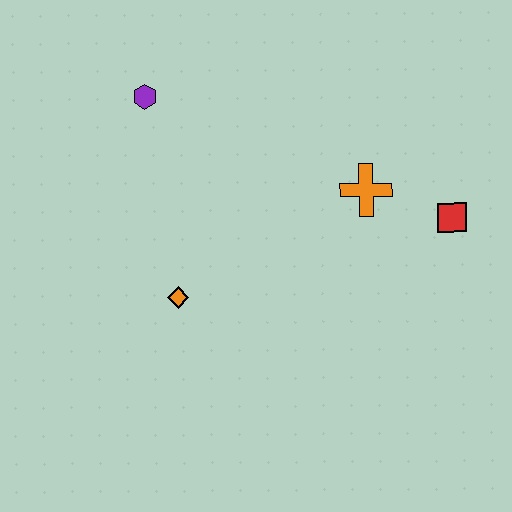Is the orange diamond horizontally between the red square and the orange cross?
No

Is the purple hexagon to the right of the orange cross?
No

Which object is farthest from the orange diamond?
The red square is farthest from the orange diamond.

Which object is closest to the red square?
The orange cross is closest to the red square.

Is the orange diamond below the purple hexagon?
Yes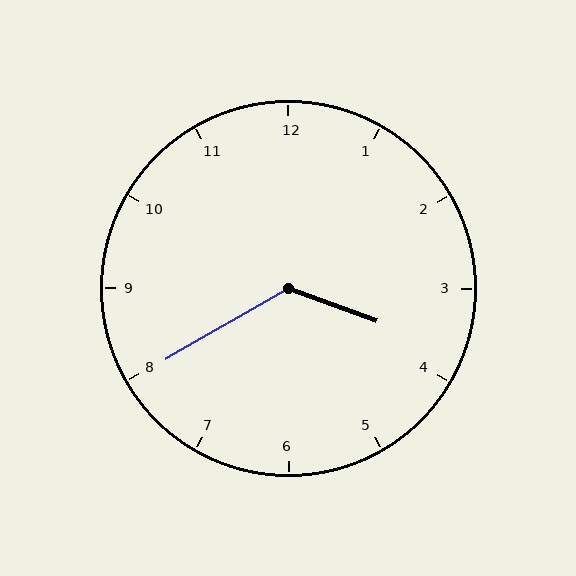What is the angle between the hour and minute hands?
Approximately 130 degrees.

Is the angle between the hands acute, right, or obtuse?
It is obtuse.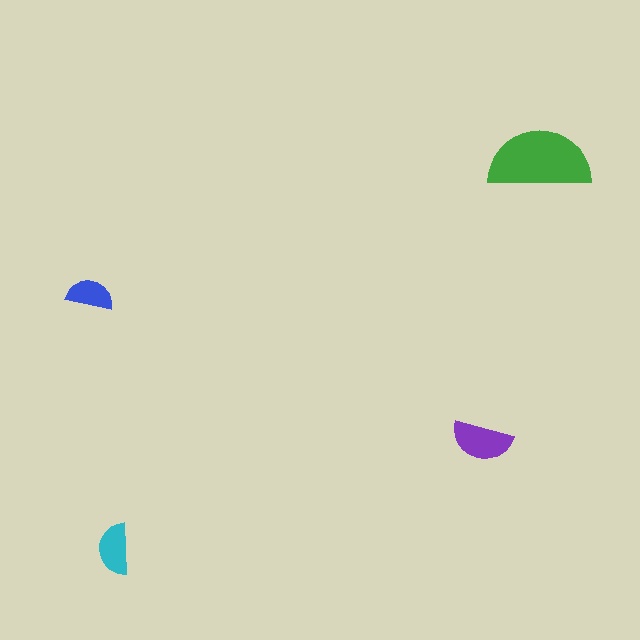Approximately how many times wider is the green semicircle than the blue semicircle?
About 2 times wider.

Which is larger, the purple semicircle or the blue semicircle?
The purple one.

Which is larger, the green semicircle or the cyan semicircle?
The green one.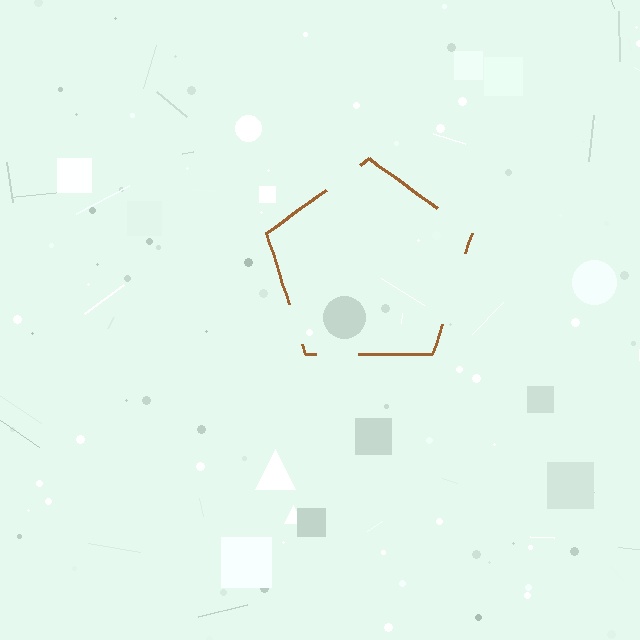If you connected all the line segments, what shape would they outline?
They would outline a pentagon.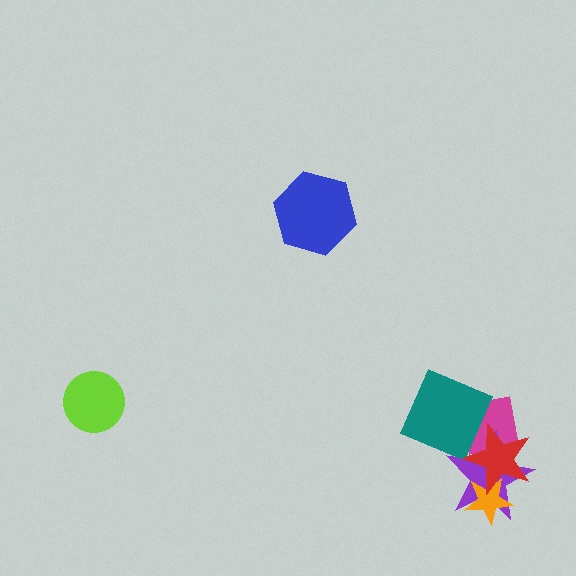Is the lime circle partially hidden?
No, no other shape covers it.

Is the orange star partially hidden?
Yes, it is partially covered by another shape.